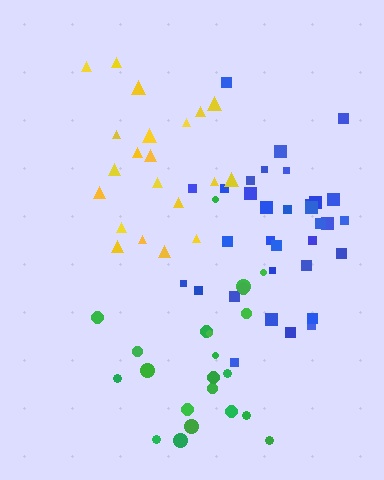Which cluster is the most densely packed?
Yellow.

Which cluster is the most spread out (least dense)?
Blue.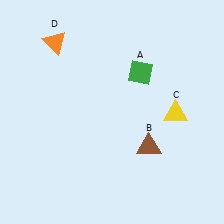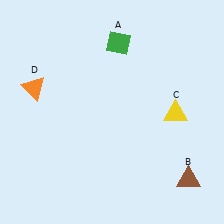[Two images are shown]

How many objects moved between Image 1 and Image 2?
3 objects moved between the two images.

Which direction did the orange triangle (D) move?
The orange triangle (D) moved down.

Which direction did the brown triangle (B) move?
The brown triangle (B) moved right.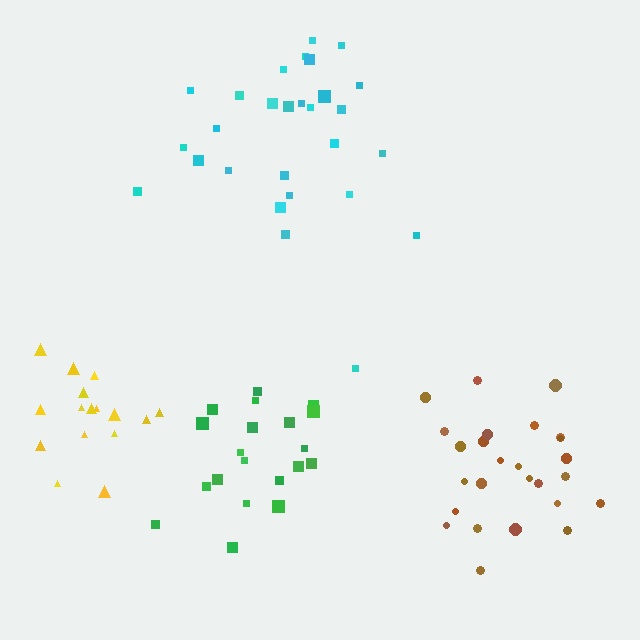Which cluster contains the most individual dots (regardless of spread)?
Cyan (28).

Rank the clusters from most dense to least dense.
green, brown, cyan, yellow.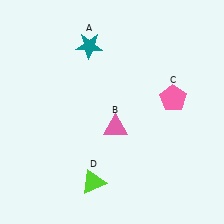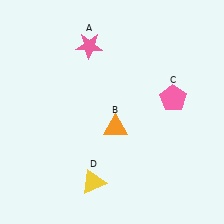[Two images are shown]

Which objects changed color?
A changed from teal to pink. B changed from pink to orange. D changed from lime to yellow.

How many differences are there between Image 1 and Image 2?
There are 3 differences between the two images.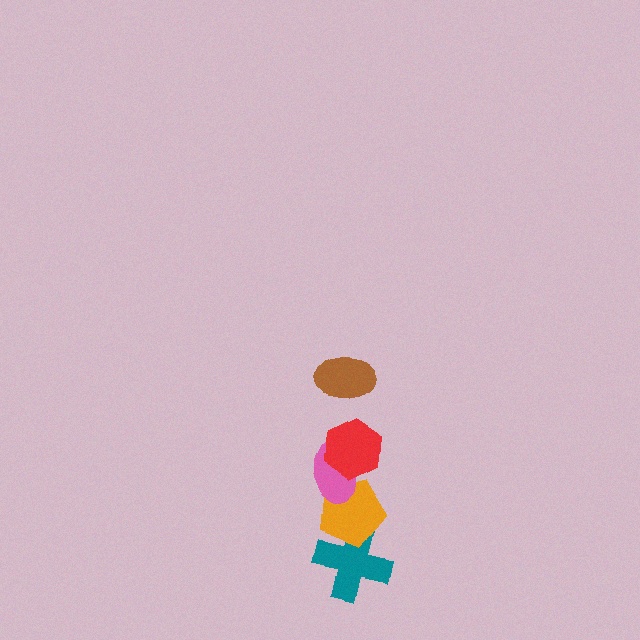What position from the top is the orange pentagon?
The orange pentagon is 4th from the top.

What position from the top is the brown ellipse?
The brown ellipse is 1st from the top.